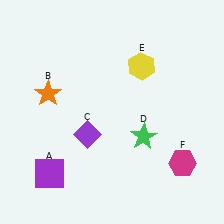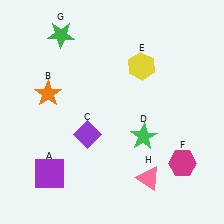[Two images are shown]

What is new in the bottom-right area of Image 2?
A pink triangle (H) was added in the bottom-right area of Image 2.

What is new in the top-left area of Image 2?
A green star (G) was added in the top-left area of Image 2.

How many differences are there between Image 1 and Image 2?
There are 2 differences between the two images.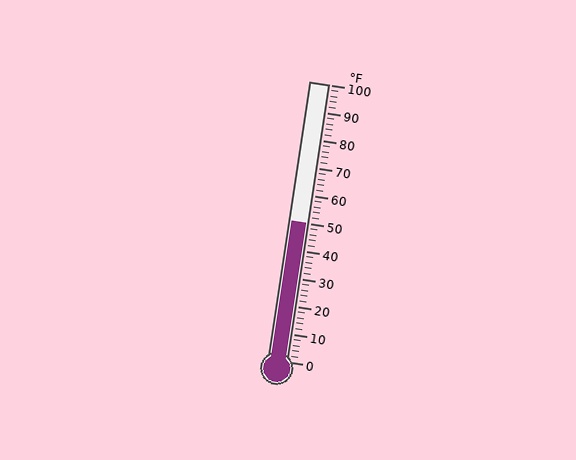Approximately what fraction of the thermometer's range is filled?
The thermometer is filled to approximately 50% of its range.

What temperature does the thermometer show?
The thermometer shows approximately 50°F.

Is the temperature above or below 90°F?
The temperature is below 90°F.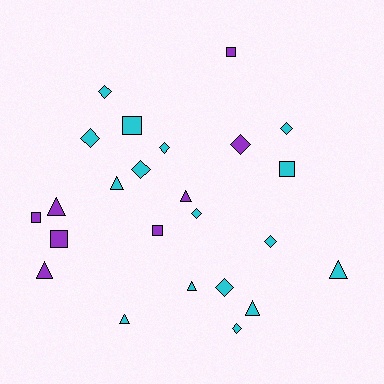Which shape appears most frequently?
Diamond, with 10 objects.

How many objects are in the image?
There are 24 objects.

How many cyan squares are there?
There are 2 cyan squares.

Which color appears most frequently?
Cyan, with 16 objects.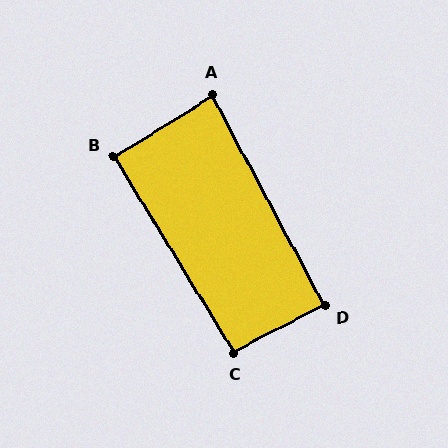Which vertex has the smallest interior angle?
A, at approximately 86 degrees.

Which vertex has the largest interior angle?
C, at approximately 94 degrees.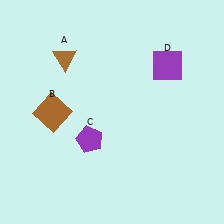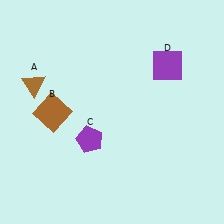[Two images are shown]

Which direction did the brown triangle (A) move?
The brown triangle (A) moved left.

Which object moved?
The brown triangle (A) moved left.